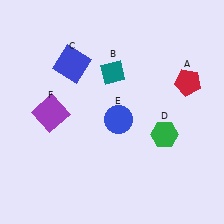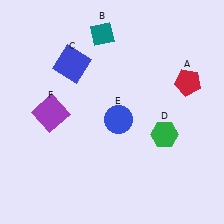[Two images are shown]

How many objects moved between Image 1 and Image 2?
1 object moved between the two images.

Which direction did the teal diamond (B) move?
The teal diamond (B) moved up.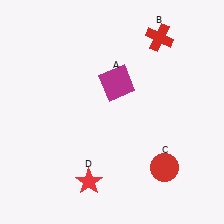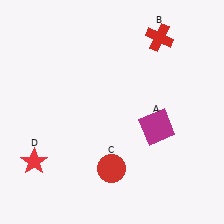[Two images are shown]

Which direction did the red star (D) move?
The red star (D) moved left.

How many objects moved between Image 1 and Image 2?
3 objects moved between the two images.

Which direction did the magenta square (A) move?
The magenta square (A) moved down.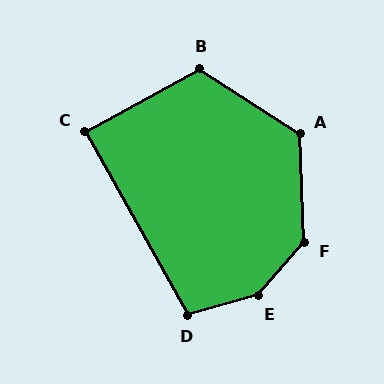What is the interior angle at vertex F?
Approximately 137 degrees (obtuse).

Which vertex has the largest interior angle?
E, at approximately 146 degrees.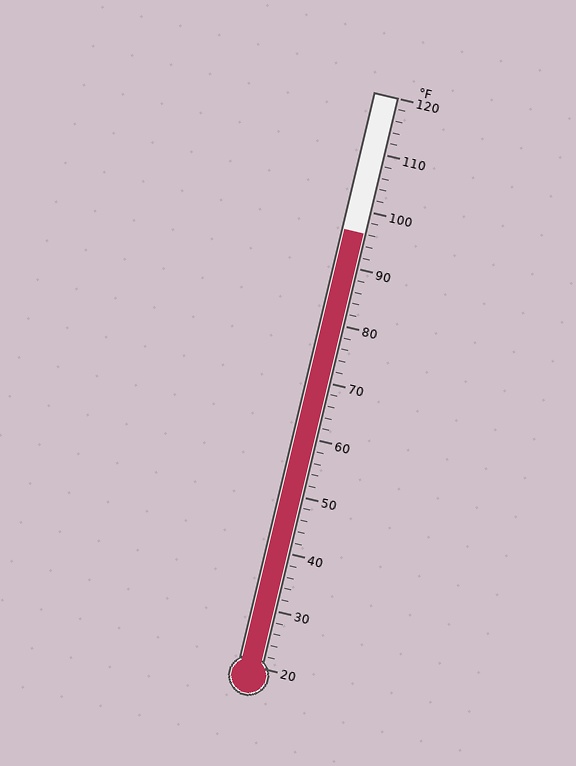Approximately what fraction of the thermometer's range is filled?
The thermometer is filled to approximately 75% of its range.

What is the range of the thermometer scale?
The thermometer scale ranges from 20°F to 120°F.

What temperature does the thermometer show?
The thermometer shows approximately 96°F.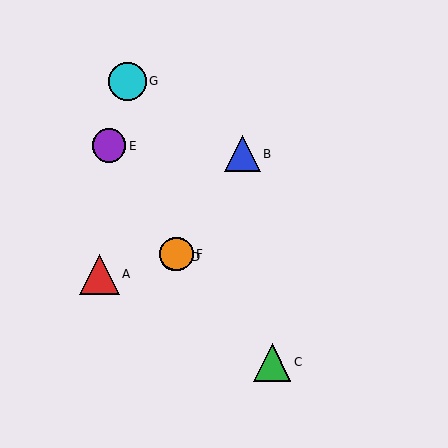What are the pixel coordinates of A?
Object A is at (99, 274).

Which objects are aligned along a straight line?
Objects B, D, F are aligned along a straight line.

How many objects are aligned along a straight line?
3 objects (B, D, F) are aligned along a straight line.